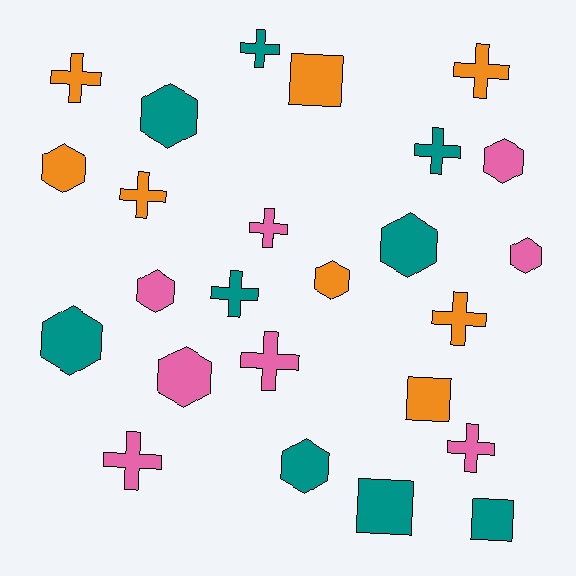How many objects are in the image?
There are 25 objects.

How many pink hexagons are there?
There are 4 pink hexagons.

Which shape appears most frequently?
Cross, with 11 objects.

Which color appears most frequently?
Teal, with 9 objects.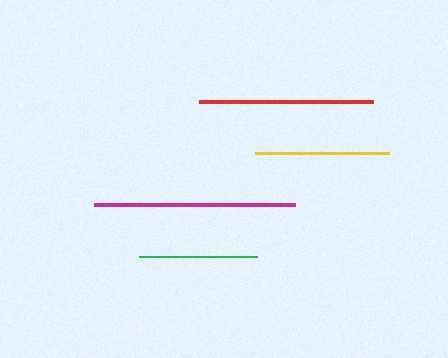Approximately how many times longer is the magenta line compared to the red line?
The magenta line is approximately 1.2 times the length of the red line.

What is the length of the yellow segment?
The yellow segment is approximately 134 pixels long.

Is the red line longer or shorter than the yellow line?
The red line is longer than the yellow line.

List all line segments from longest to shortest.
From longest to shortest: magenta, red, yellow, green.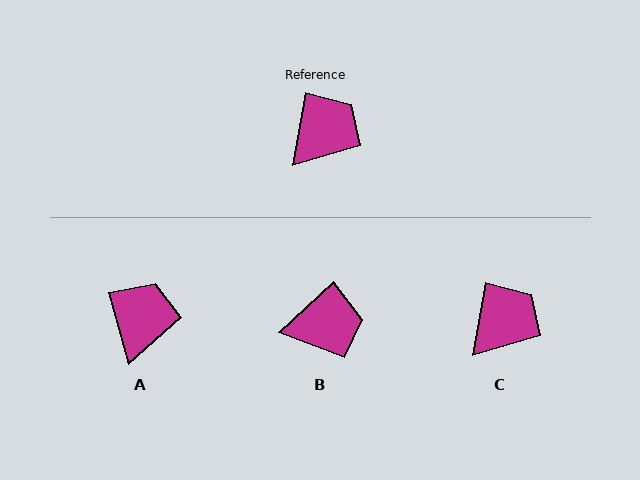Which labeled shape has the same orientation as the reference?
C.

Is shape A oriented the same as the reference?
No, it is off by about 26 degrees.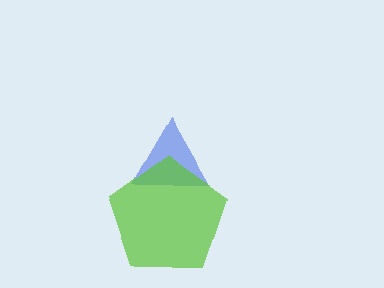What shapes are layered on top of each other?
The layered shapes are: a blue triangle, a lime pentagon.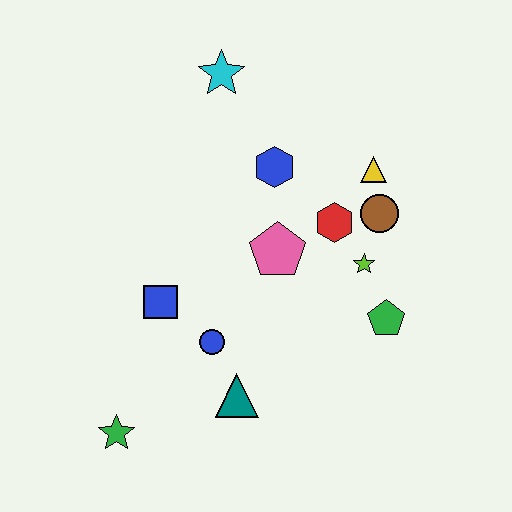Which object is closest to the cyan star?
The blue hexagon is closest to the cyan star.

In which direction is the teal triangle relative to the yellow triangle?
The teal triangle is below the yellow triangle.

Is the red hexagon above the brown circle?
No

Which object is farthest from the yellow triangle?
The green star is farthest from the yellow triangle.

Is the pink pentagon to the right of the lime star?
No